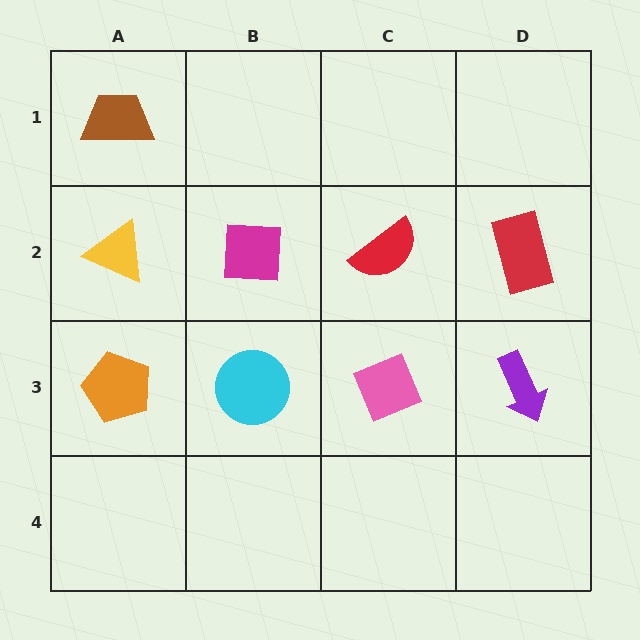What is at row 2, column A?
A yellow triangle.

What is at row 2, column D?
A red rectangle.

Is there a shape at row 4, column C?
No, that cell is empty.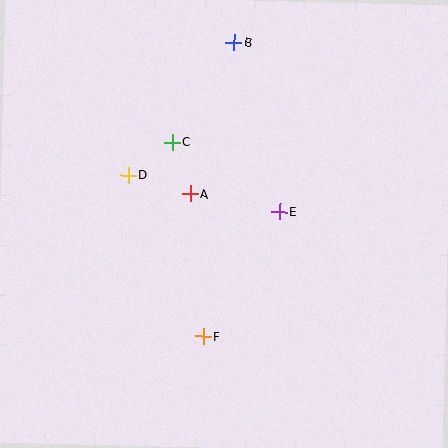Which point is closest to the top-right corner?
Point B is closest to the top-right corner.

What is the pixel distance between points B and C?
The distance between B and C is 117 pixels.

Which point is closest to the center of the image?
Point A at (190, 194) is closest to the center.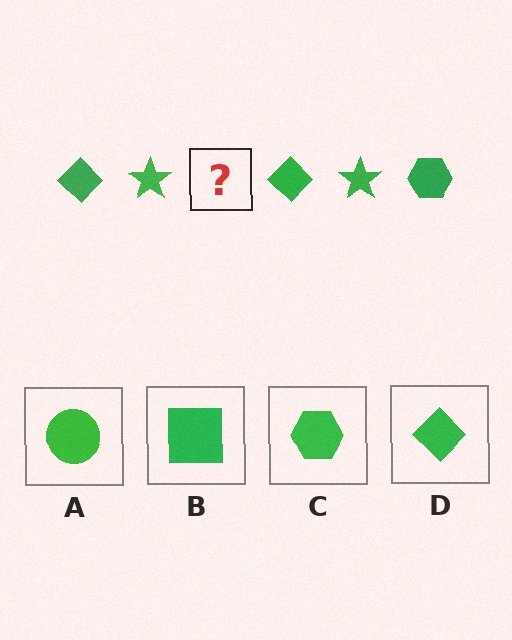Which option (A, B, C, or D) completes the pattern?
C.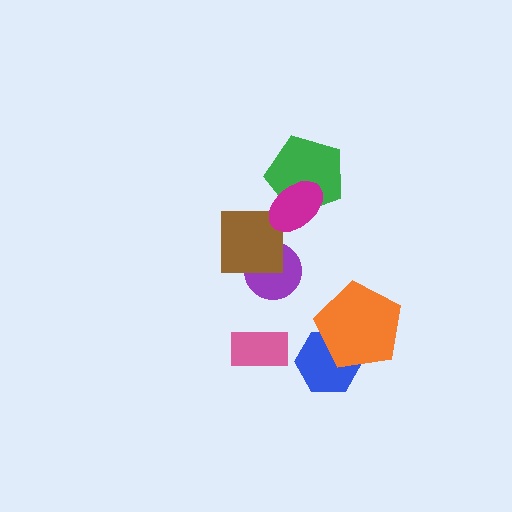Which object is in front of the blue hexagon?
The orange pentagon is in front of the blue hexagon.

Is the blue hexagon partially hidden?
Yes, it is partially covered by another shape.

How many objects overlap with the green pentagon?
1 object overlaps with the green pentagon.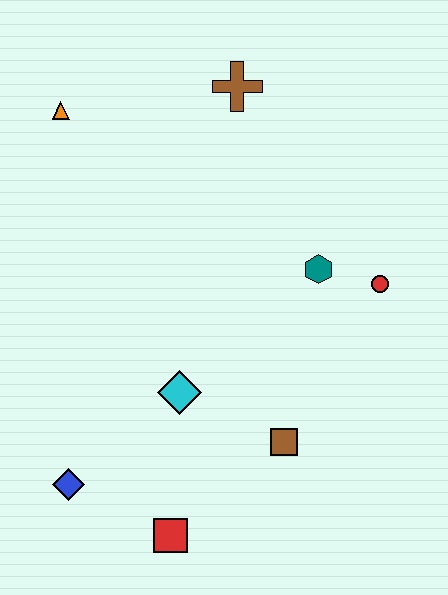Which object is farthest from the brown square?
The orange triangle is farthest from the brown square.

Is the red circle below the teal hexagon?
Yes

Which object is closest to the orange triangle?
The brown cross is closest to the orange triangle.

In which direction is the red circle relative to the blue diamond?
The red circle is to the right of the blue diamond.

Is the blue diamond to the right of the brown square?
No